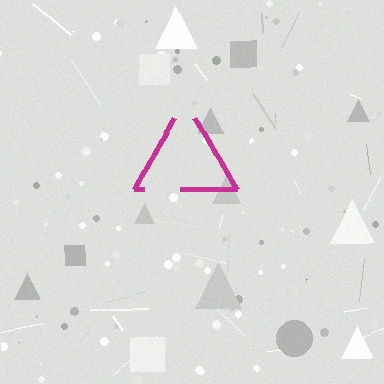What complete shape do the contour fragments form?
The contour fragments form a triangle.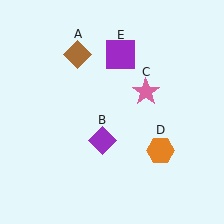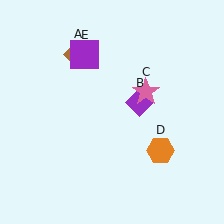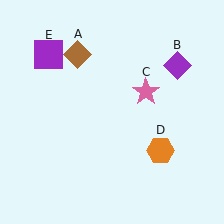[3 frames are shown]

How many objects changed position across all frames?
2 objects changed position: purple diamond (object B), purple square (object E).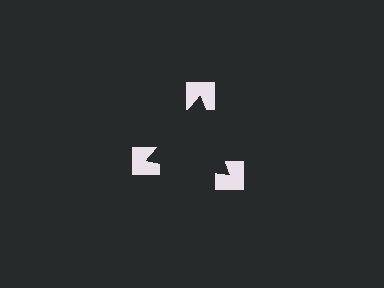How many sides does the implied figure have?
3 sides.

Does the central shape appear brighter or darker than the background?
It typically appears slightly darker than the background, even though no actual brightness change is drawn.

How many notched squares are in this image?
There are 3 — one at each vertex of the illusory triangle.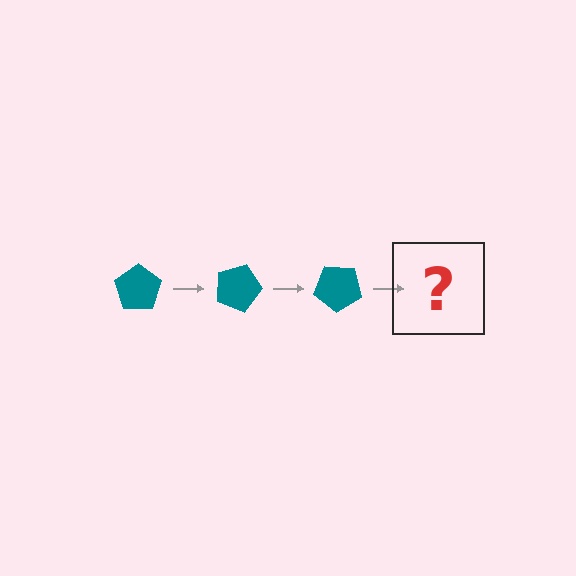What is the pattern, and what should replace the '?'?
The pattern is that the pentagon rotates 20 degrees each step. The '?' should be a teal pentagon rotated 60 degrees.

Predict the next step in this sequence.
The next step is a teal pentagon rotated 60 degrees.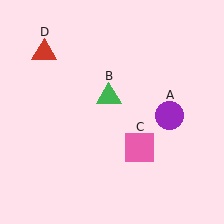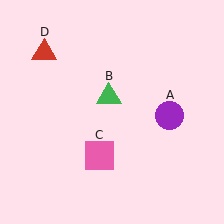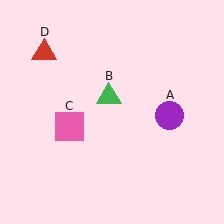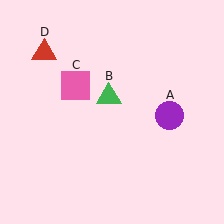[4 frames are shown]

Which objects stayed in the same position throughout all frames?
Purple circle (object A) and green triangle (object B) and red triangle (object D) remained stationary.